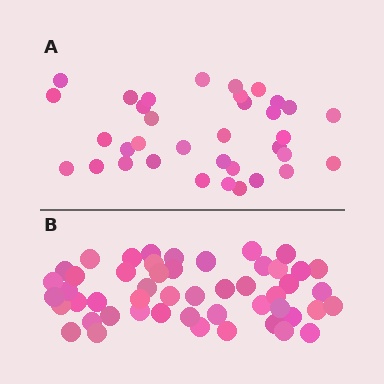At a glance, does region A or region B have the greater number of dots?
Region B (the bottom region) has more dots.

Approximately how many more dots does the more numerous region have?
Region B has approximately 15 more dots than region A.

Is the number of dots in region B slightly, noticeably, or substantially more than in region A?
Region B has noticeably more, but not dramatically so. The ratio is roughly 1.4 to 1.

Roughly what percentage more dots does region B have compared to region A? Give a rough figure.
About 45% more.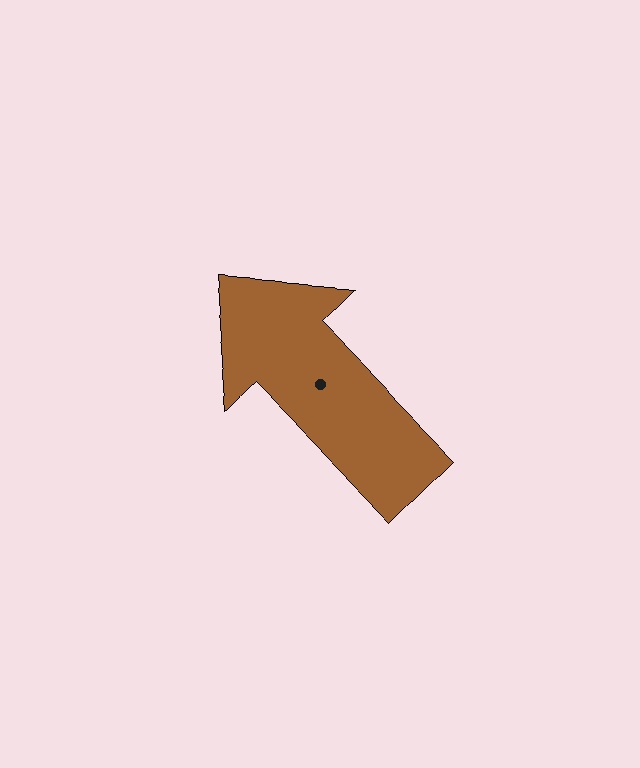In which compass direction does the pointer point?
Northwest.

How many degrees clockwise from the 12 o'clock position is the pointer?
Approximately 315 degrees.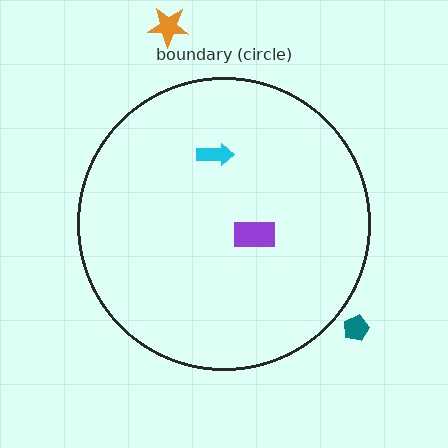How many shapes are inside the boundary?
2 inside, 2 outside.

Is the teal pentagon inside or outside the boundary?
Outside.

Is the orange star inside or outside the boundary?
Outside.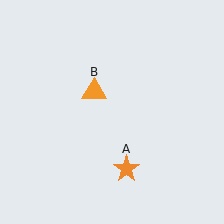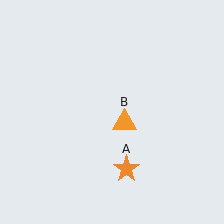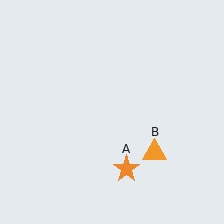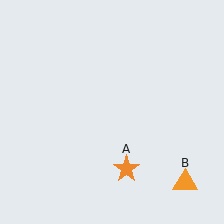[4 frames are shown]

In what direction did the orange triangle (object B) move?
The orange triangle (object B) moved down and to the right.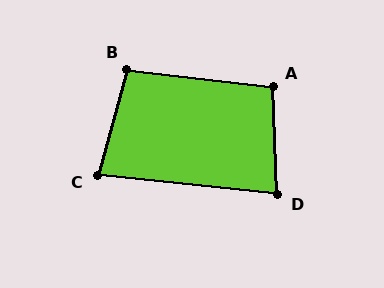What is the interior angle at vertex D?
Approximately 82 degrees (acute).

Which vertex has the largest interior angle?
A, at approximately 99 degrees.